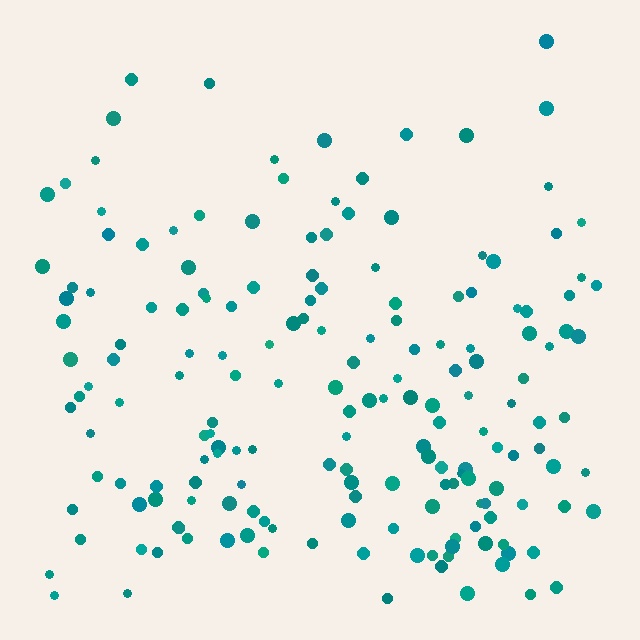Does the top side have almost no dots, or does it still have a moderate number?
Still a moderate number, just noticeably fewer than the bottom.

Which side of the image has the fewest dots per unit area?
The top.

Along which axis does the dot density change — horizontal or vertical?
Vertical.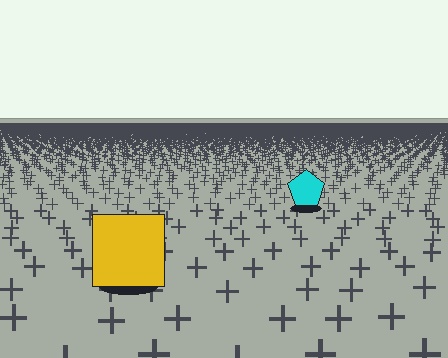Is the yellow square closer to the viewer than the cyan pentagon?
Yes. The yellow square is closer — you can tell from the texture gradient: the ground texture is coarser near it.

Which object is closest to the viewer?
The yellow square is closest. The texture marks near it are larger and more spread out.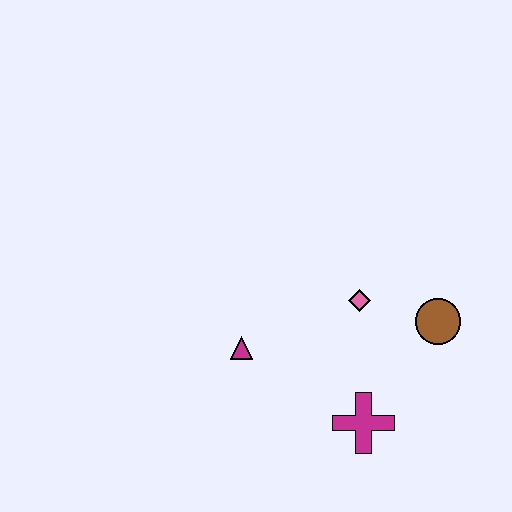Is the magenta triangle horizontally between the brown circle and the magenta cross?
No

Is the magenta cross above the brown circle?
No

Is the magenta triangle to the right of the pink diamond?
No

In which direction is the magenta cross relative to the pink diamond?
The magenta cross is below the pink diamond.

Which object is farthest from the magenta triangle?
The brown circle is farthest from the magenta triangle.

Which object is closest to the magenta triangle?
The pink diamond is closest to the magenta triangle.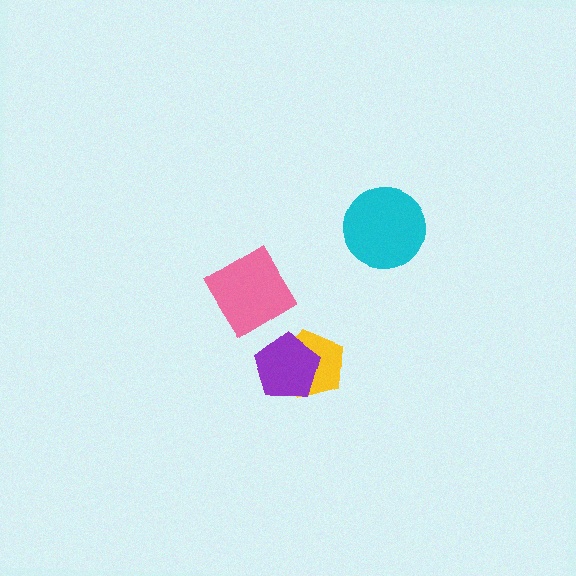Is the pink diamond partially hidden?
No, no other shape covers it.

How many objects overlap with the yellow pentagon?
1 object overlaps with the yellow pentagon.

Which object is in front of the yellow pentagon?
The purple pentagon is in front of the yellow pentagon.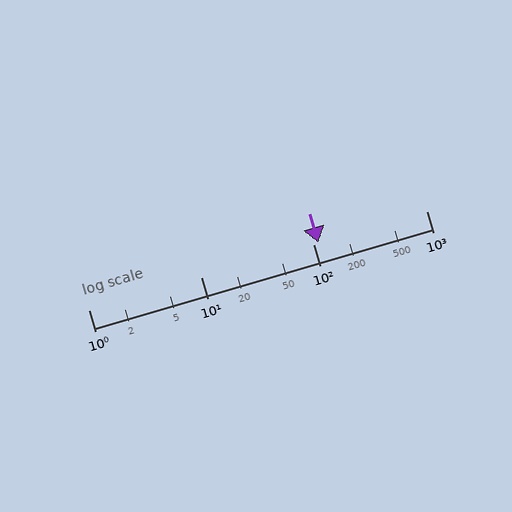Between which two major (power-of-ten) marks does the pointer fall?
The pointer is between 100 and 1000.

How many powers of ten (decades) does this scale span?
The scale spans 3 decades, from 1 to 1000.